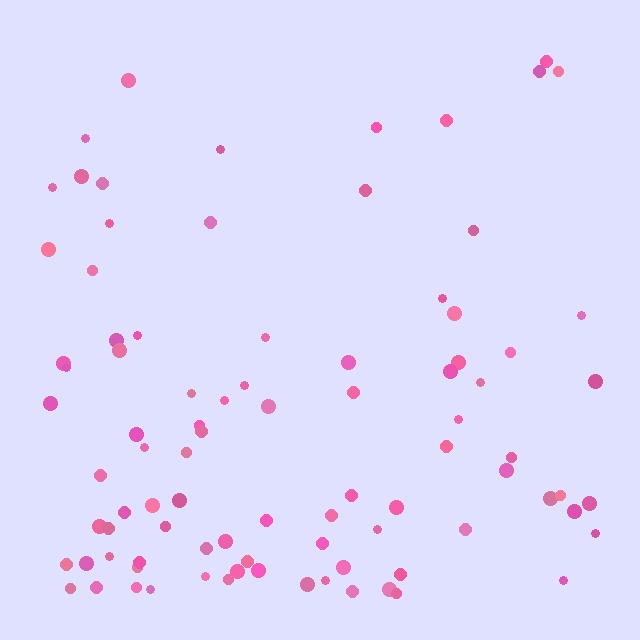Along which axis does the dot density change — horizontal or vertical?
Vertical.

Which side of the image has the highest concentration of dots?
The bottom.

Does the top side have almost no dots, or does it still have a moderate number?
Still a moderate number, just noticeably fewer than the bottom.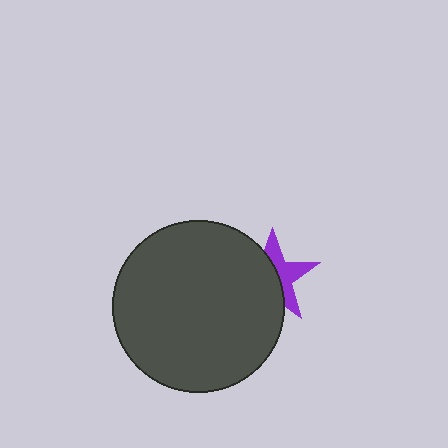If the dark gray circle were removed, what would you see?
You would see the complete purple star.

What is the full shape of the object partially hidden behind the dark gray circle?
The partially hidden object is a purple star.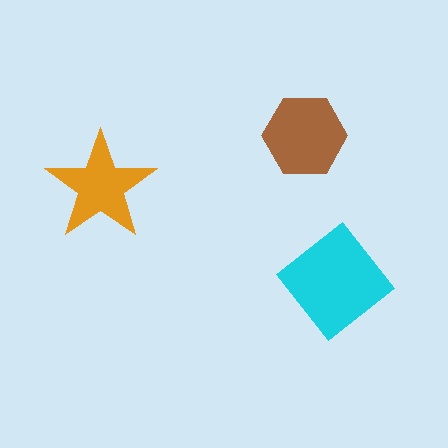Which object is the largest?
The cyan diamond.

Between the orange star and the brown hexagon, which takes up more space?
The brown hexagon.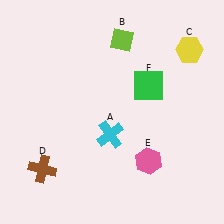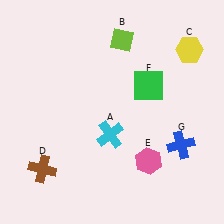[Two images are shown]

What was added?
A blue cross (G) was added in Image 2.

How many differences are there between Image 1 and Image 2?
There is 1 difference between the two images.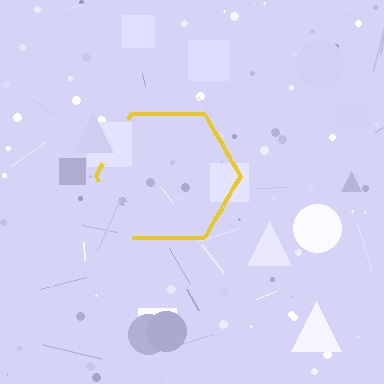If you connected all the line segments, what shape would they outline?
They would outline a hexagon.